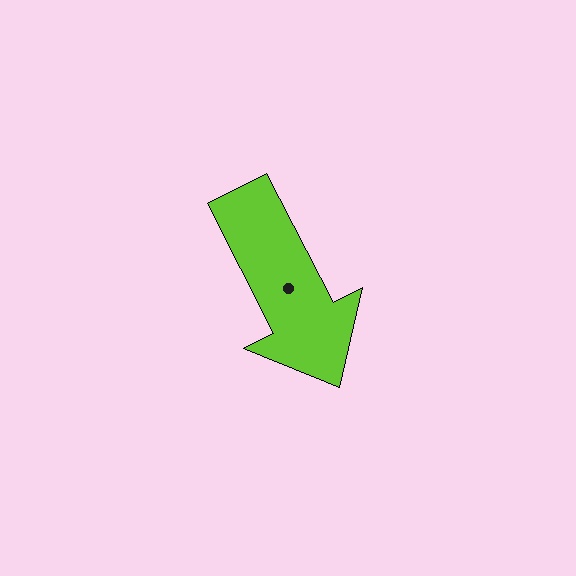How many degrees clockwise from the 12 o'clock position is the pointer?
Approximately 153 degrees.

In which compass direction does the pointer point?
Southeast.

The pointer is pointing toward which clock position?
Roughly 5 o'clock.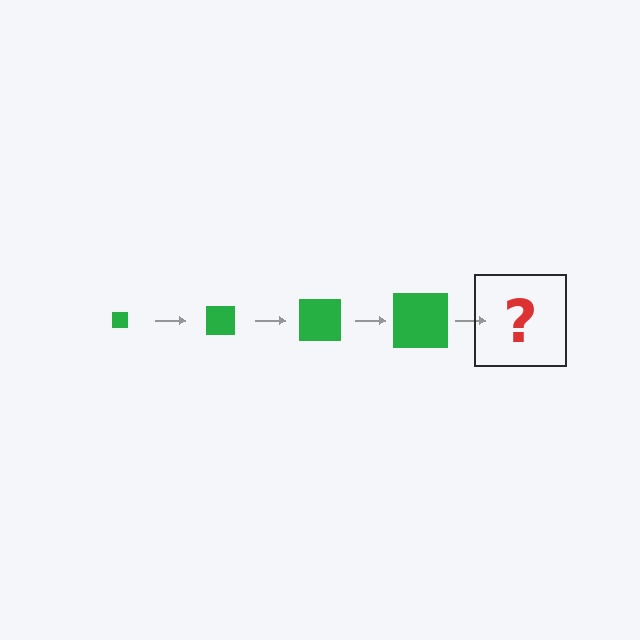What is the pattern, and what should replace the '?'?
The pattern is that the square gets progressively larger each step. The '?' should be a green square, larger than the previous one.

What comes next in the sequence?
The next element should be a green square, larger than the previous one.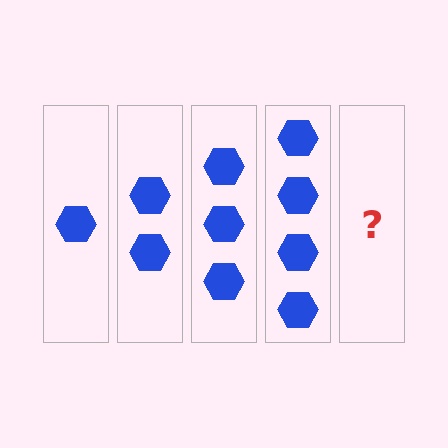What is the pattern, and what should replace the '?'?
The pattern is that each step adds one more hexagon. The '?' should be 5 hexagons.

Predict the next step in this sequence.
The next step is 5 hexagons.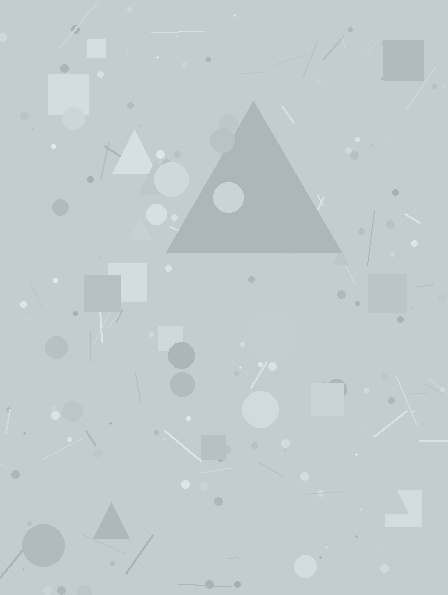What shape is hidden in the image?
A triangle is hidden in the image.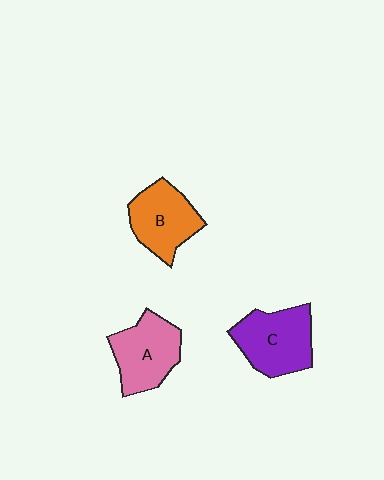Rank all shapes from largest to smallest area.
From largest to smallest: C (purple), A (pink), B (orange).